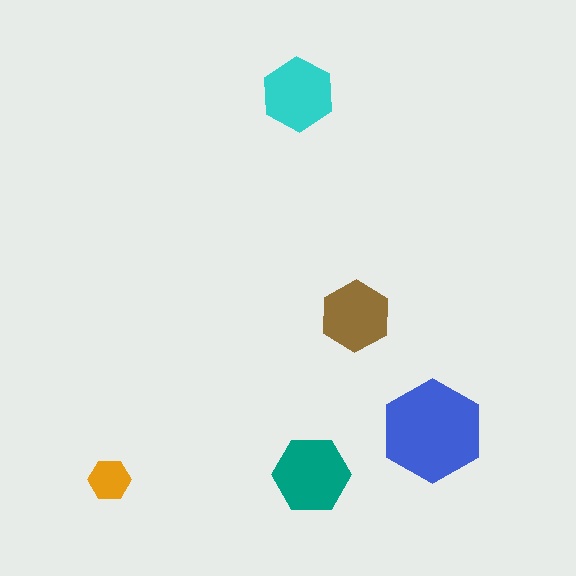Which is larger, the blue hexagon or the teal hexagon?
The blue one.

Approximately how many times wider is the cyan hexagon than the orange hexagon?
About 1.5 times wider.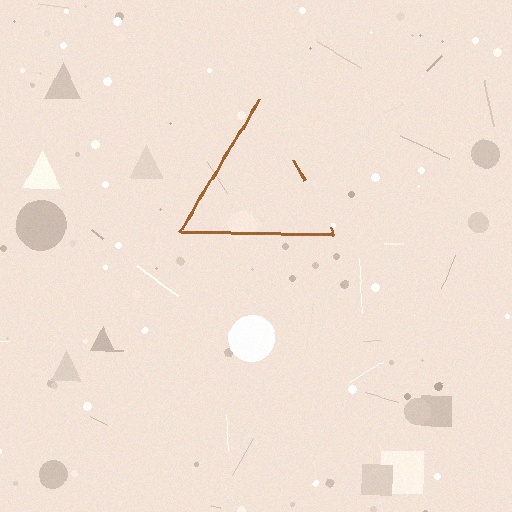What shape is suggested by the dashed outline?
The dashed outline suggests a triangle.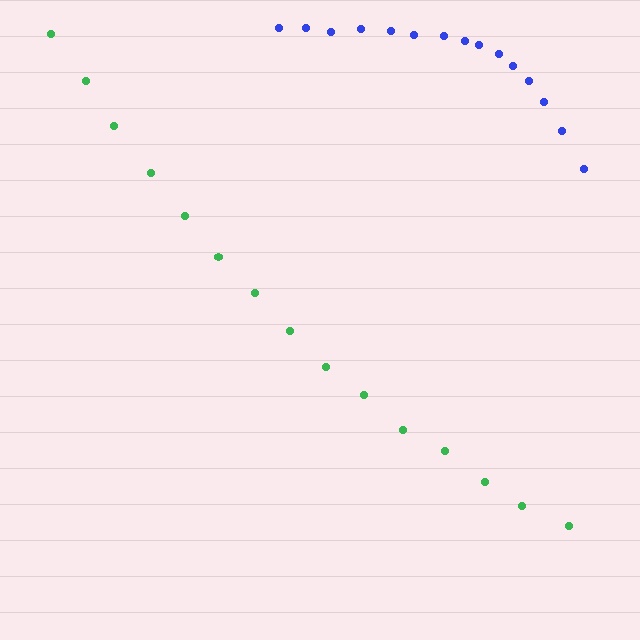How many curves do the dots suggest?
There are 2 distinct paths.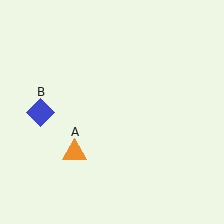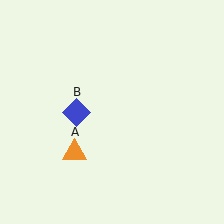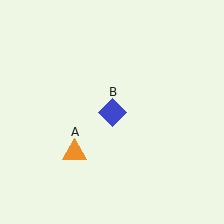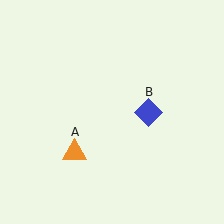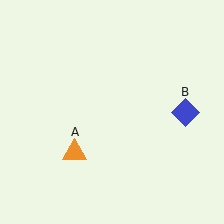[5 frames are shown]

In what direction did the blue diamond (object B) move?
The blue diamond (object B) moved right.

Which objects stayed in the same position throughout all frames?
Orange triangle (object A) remained stationary.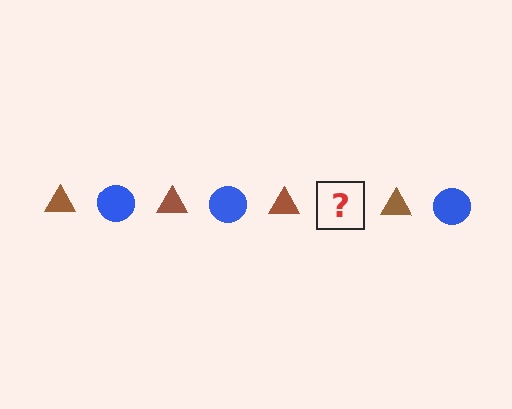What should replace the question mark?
The question mark should be replaced with a blue circle.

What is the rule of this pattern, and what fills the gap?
The rule is that the pattern alternates between brown triangle and blue circle. The gap should be filled with a blue circle.